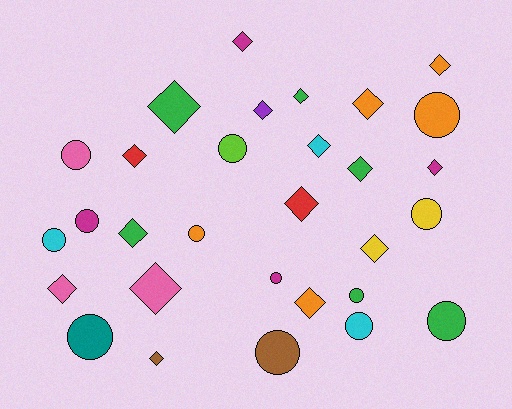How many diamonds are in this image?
There are 17 diamonds.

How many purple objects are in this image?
There is 1 purple object.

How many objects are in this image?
There are 30 objects.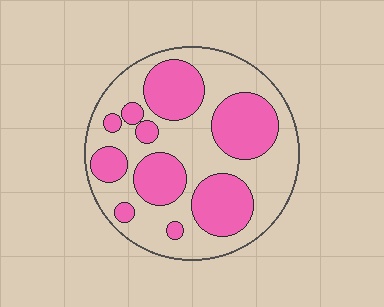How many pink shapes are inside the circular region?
10.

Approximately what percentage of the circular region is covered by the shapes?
Approximately 40%.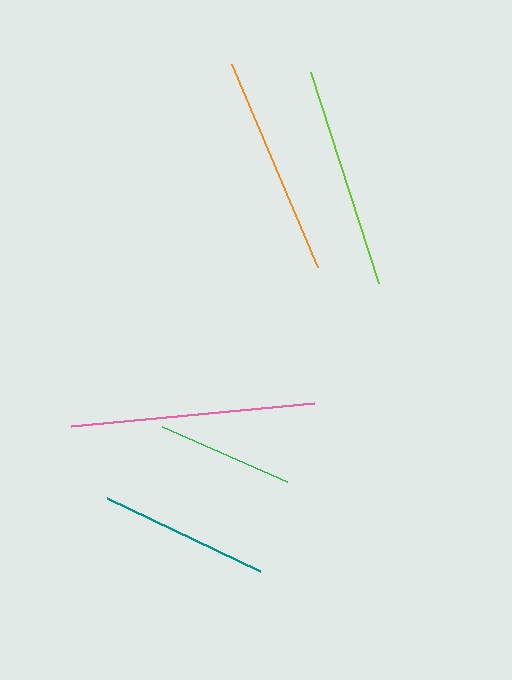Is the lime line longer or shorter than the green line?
The lime line is longer than the green line.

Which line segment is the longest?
The pink line is the longest at approximately 244 pixels.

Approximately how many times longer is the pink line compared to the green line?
The pink line is approximately 1.8 times the length of the green line.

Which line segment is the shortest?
The green line is the shortest at approximately 137 pixels.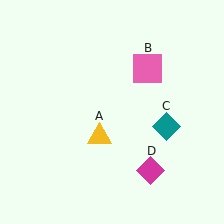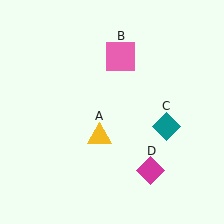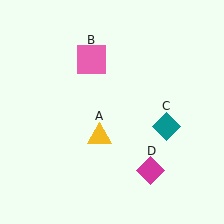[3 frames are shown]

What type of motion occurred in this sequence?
The pink square (object B) rotated counterclockwise around the center of the scene.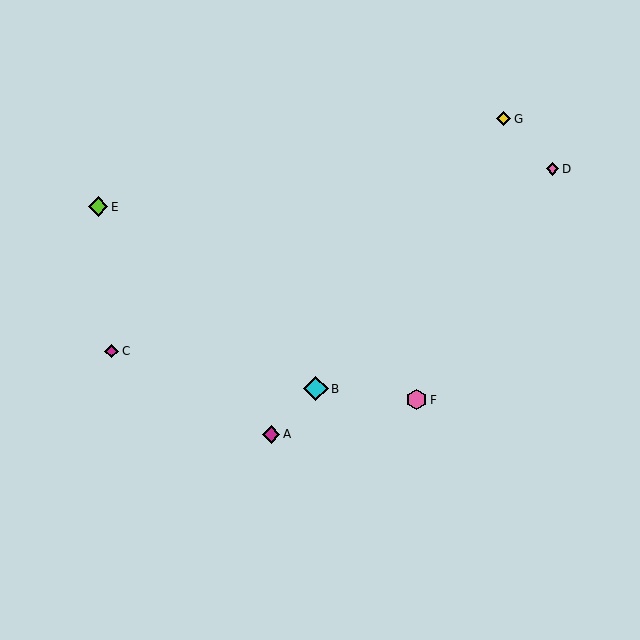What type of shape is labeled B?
Shape B is a cyan diamond.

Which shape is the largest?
The cyan diamond (labeled B) is the largest.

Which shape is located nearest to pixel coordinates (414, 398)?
The pink hexagon (labeled F) at (416, 400) is nearest to that location.